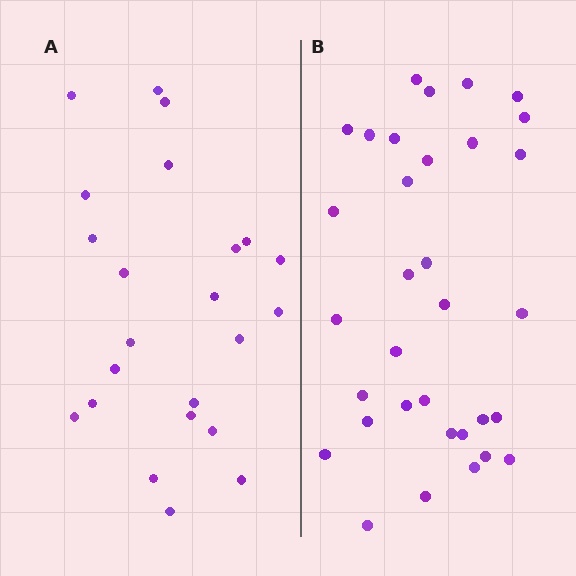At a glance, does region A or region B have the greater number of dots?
Region B (the right region) has more dots.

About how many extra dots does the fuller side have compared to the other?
Region B has roughly 10 or so more dots than region A.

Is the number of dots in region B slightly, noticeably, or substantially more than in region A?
Region B has noticeably more, but not dramatically so. The ratio is roughly 1.4 to 1.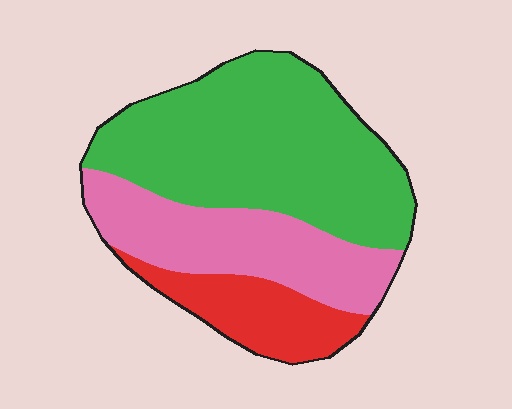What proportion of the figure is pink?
Pink covers roughly 30% of the figure.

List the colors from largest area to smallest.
From largest to smallest: green, pink, red.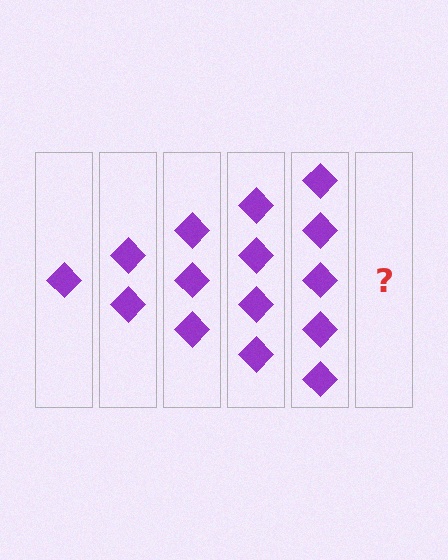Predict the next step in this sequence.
The next step is 6 diamonds.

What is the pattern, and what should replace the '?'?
The pattern is that each step adds one more diamond. The '?' should be 6 diamonds.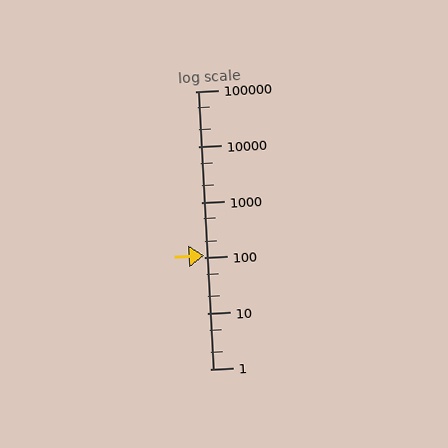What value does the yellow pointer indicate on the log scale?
The pointer indicates approximately 110.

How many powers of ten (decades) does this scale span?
The scale spans 5 decades, from 1 to 100000.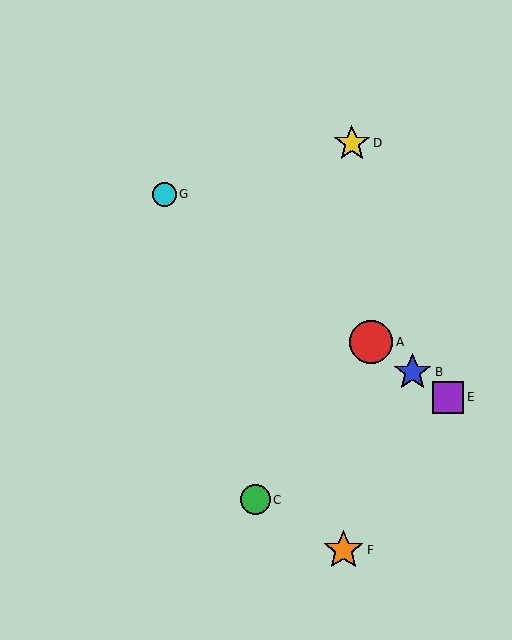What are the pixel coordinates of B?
Object B is at (413, 372).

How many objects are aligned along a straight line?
4 objects (A, B, E, G) are aligned along a straight line.